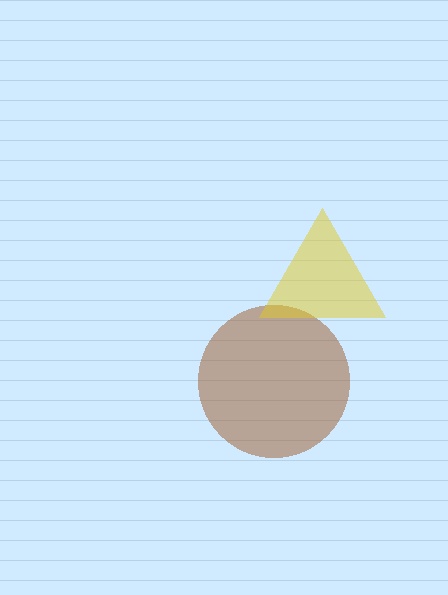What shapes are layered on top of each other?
The layered shapes are: a brown circle, a yellow triangle.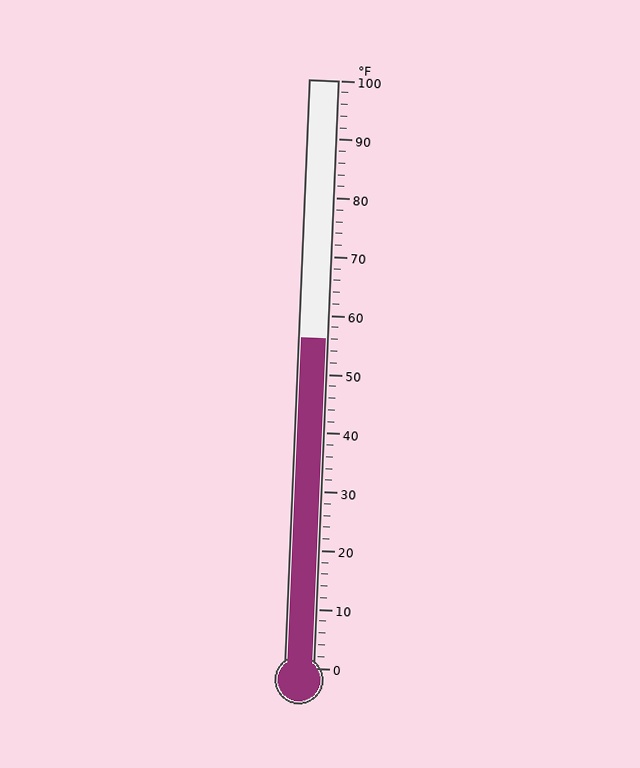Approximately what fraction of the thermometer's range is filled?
The thermometer is filled to approximately 55% of its range.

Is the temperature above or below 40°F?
The temperature is above 40°F.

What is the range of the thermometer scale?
The thermometer scale ranges from 0°F to 100°F.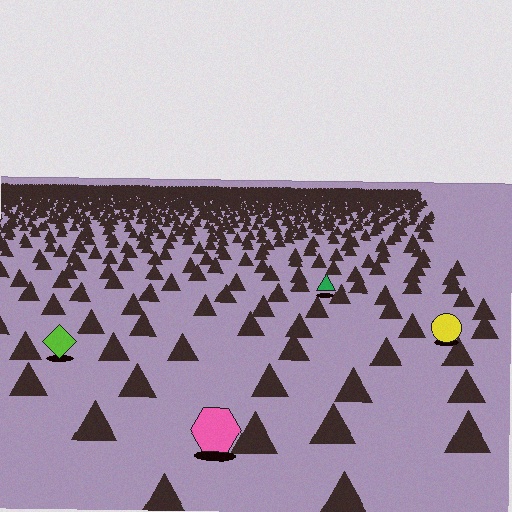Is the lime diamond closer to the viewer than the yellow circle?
Yes. The lime diamond is closer — you can tell from the texture gradient: the ground texture is coarser near it.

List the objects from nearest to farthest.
From nearest to farthest: the pink hexagon, the lime diamond, the yellow circle, the green triangle.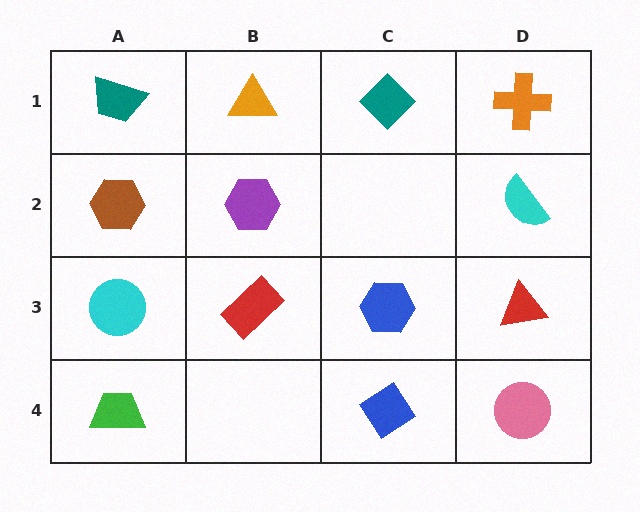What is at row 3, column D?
A red triangle.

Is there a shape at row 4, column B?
No, that cell is empty.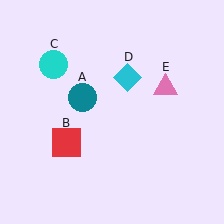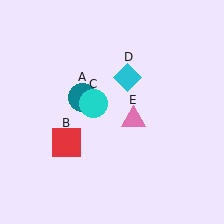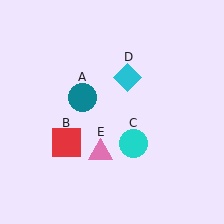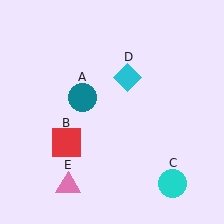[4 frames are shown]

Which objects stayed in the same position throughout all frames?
Teal circle (object A) and red square (object B) and cyan diamond (object D) remained stationary.